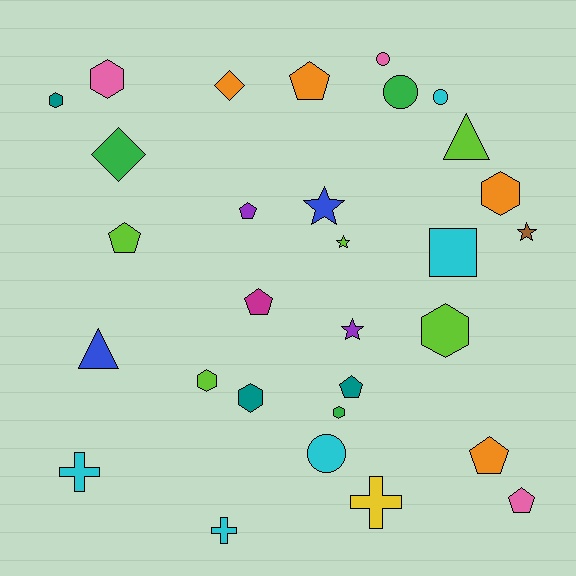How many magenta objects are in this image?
There is 1 magenta object.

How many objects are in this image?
There are 30 objects.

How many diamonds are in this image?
There are 2 diamonds.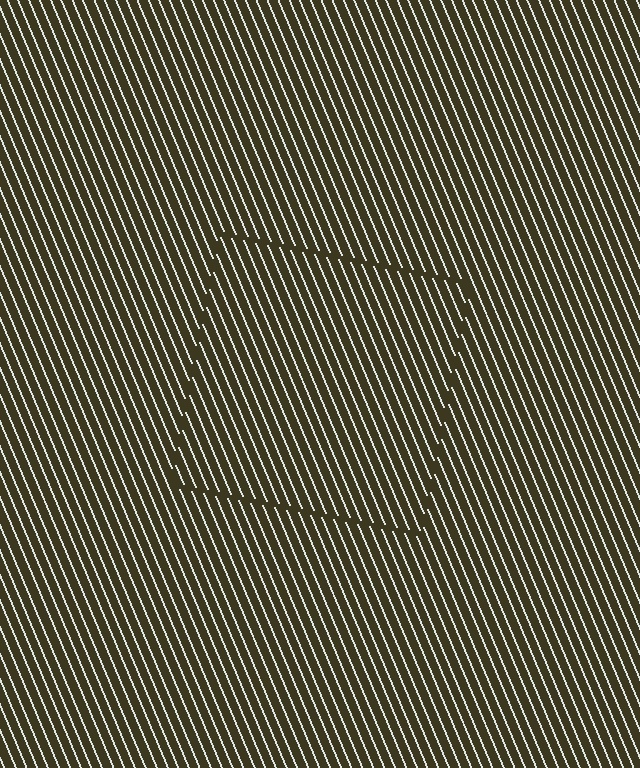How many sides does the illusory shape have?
4 sides — the line-ends trace a square.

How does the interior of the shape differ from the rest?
The interior of the shape contains the same grating, shifted by half a period — the contour is defined by the phase discontinuity where line-ends from the inner and outer gratings abut.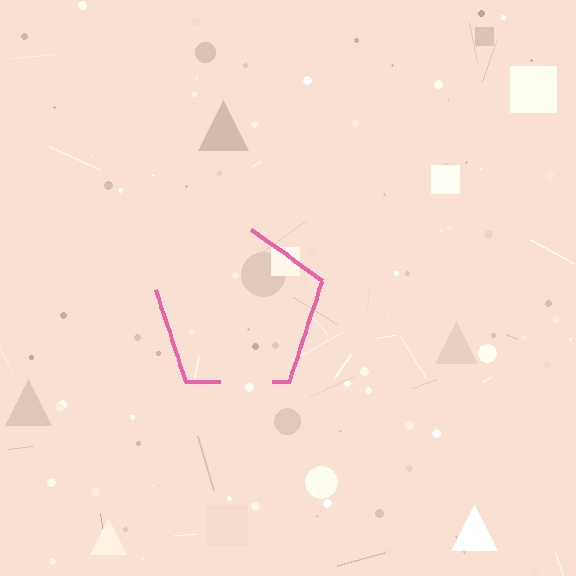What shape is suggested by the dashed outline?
The dashed outline suggests a pentagon.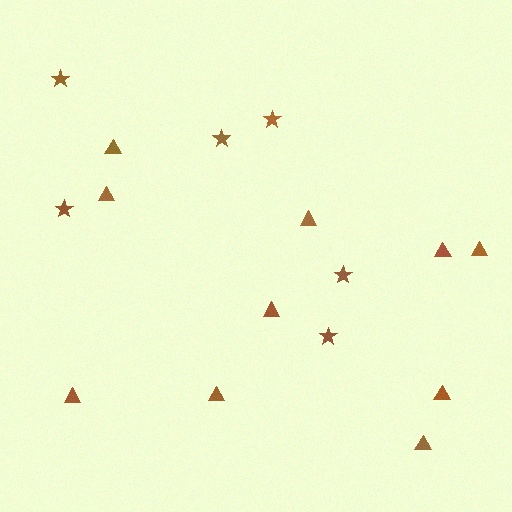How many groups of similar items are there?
There are 2 groups: one group of triangles (10) and one group of stars (6).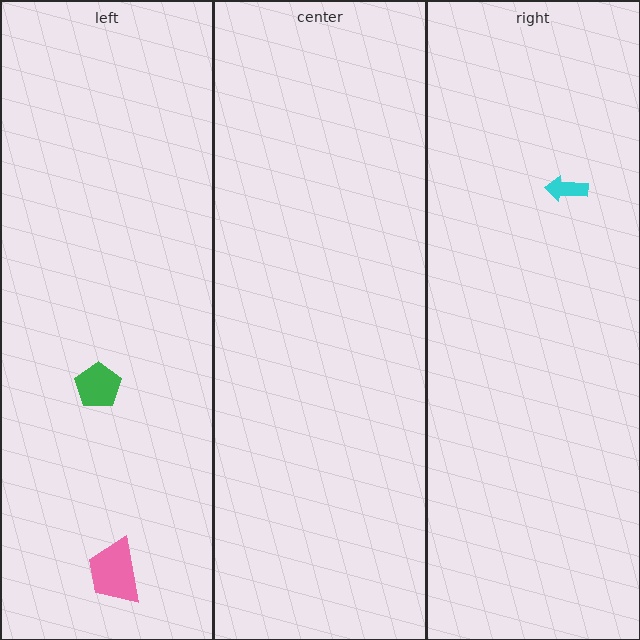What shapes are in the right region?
The cyan arrow.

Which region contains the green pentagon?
The left region.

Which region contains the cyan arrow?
The right region.